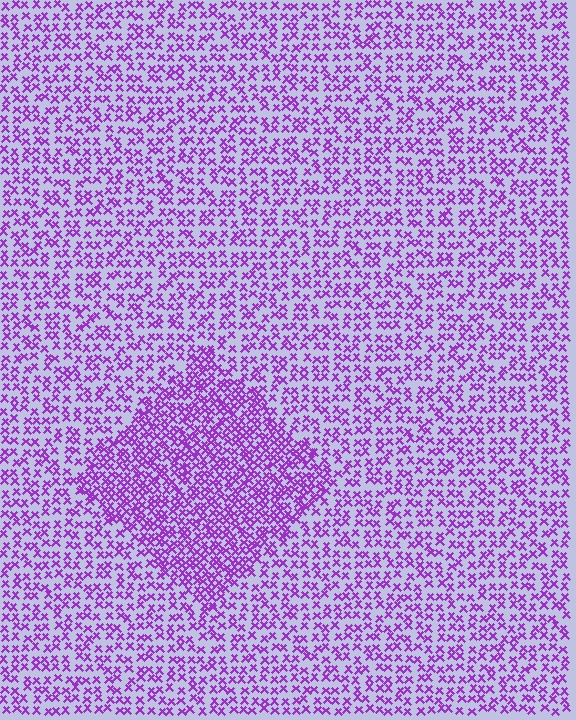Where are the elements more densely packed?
The elements are more densely packed inside the diamond boundary.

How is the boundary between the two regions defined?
The boundary is defined by a change in element density (approximately 1.8x ratio). All elements are the same color, size, and shape.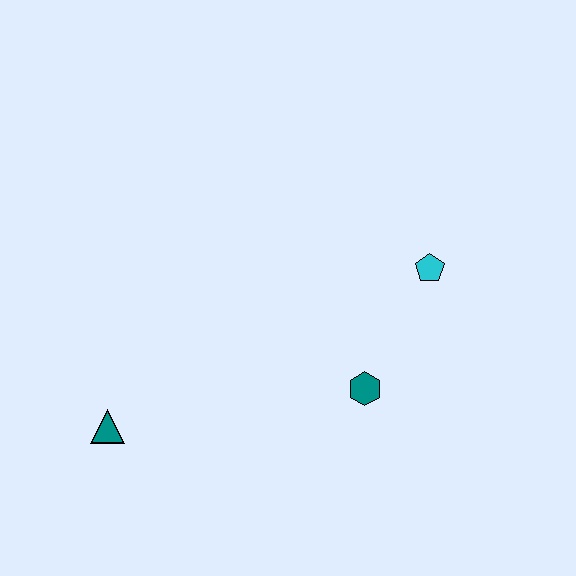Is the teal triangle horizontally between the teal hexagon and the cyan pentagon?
No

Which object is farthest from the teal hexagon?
The teal triangle is farthest from the teal hexagon.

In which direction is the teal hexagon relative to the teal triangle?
The teal hexagon is to the right of the teal triangle.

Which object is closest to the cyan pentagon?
The teal hexagon is closest to the cyan pentagon.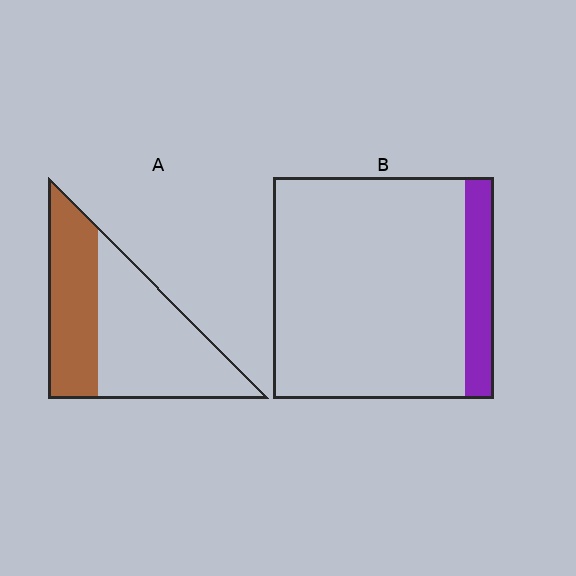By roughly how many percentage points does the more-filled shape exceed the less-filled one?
By roughly 25 percentage points (A over B).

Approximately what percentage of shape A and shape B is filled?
A is approximately 40% and B is approximately 15%.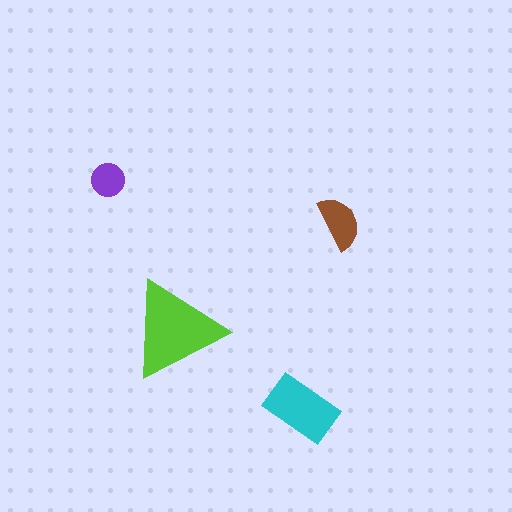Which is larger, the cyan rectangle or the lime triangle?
The lime triangle.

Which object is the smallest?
The purple circle.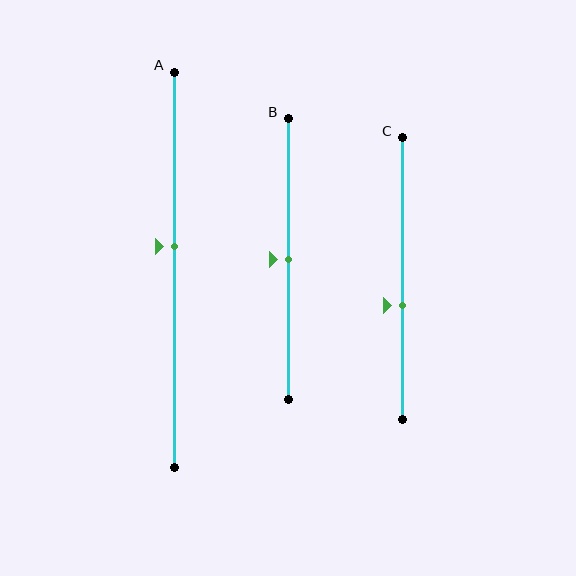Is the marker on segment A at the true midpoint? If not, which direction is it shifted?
No, the marker on segment A is shifted upward by about 6% of the segment length.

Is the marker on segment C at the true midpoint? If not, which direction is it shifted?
No, the marker on segment C is shifted downward by about 10% of the segment length.